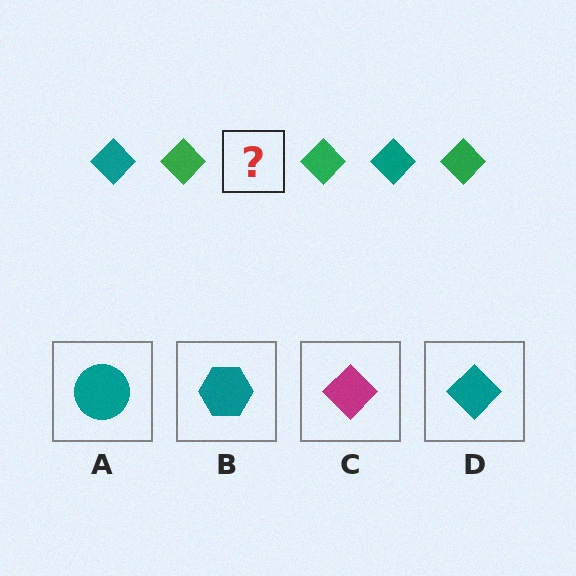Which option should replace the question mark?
Option D.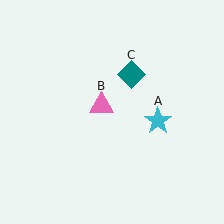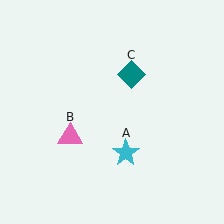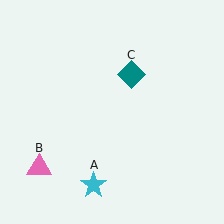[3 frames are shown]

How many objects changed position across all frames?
2 objects changed position: cyan star (object A), pink triangle (object B).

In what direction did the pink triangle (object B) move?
The pink triangle (object B) moved down and to the left.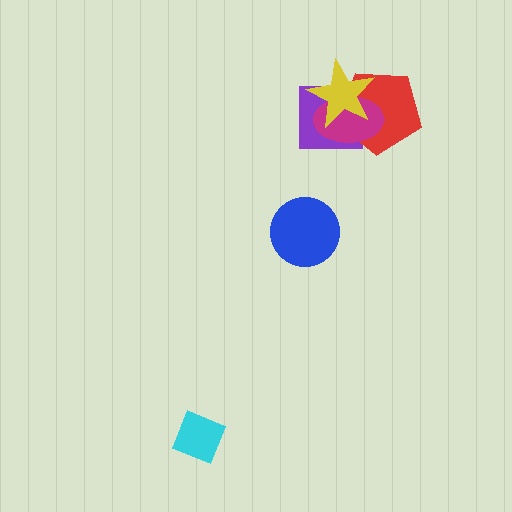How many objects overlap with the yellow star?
3 objects overlap with the yellow star.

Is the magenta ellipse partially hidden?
Yes, it is partially covered by another shape.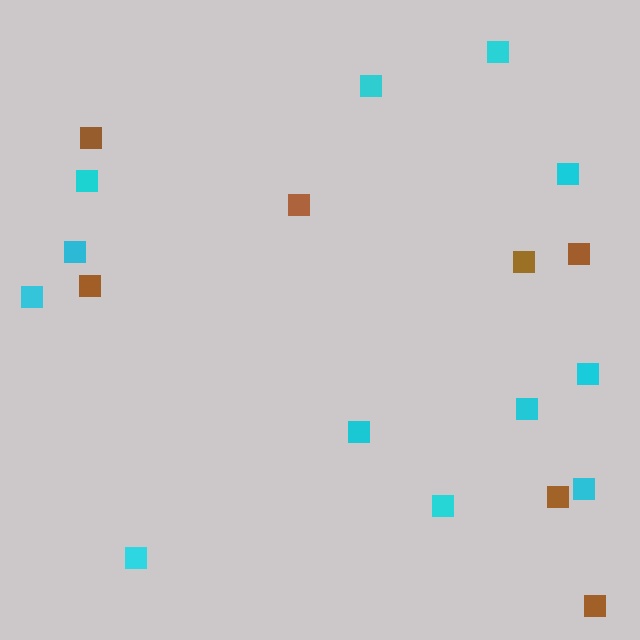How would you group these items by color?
There are 2 groups: one group of cyan squares (12) and one group of brown squares (7).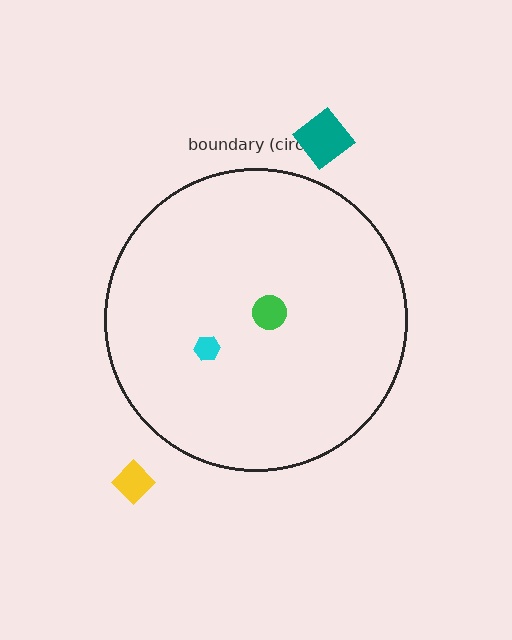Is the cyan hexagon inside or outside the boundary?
Inside.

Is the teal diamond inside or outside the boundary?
Outside.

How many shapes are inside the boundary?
2 inside, 2 outside.